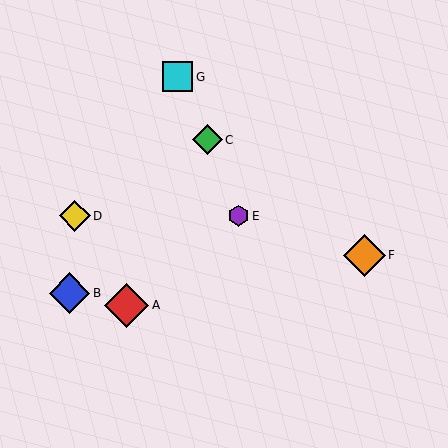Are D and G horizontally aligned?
No, D is at y≈216 and G is at y≈77.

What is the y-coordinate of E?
Object E is at y≈216.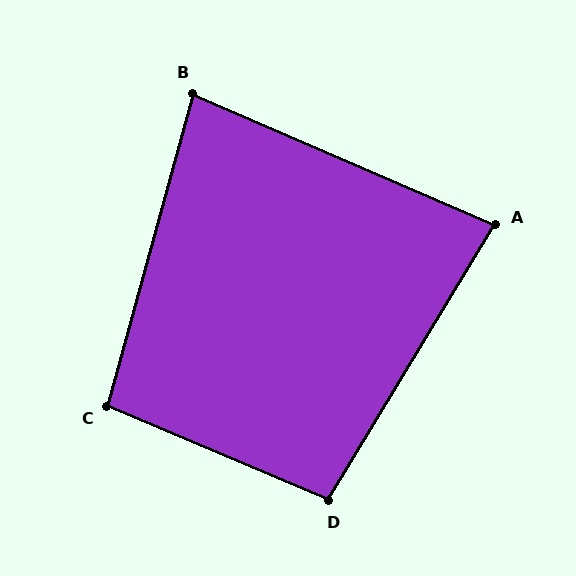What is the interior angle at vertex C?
Approximately 98 degrees (obtuse).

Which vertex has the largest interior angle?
D, at approximately 98 degrees.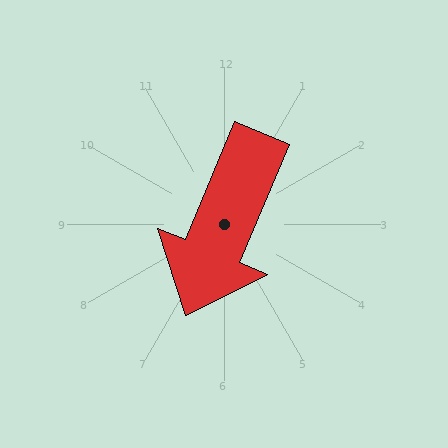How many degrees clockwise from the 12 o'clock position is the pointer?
Approximately 203 degrees.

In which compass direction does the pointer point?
Southwest.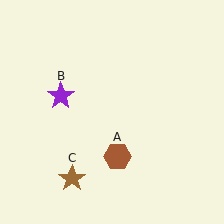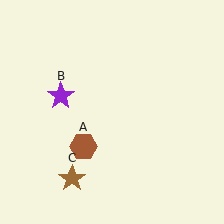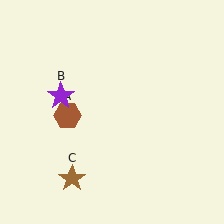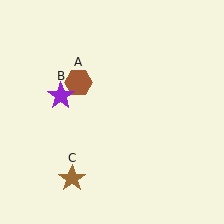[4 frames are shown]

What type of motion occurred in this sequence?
The brown hexagon (object A) rotated clockwise around the center of the scene.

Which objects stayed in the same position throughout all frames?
Purple star (object B) and brown star (object C) remained stationary.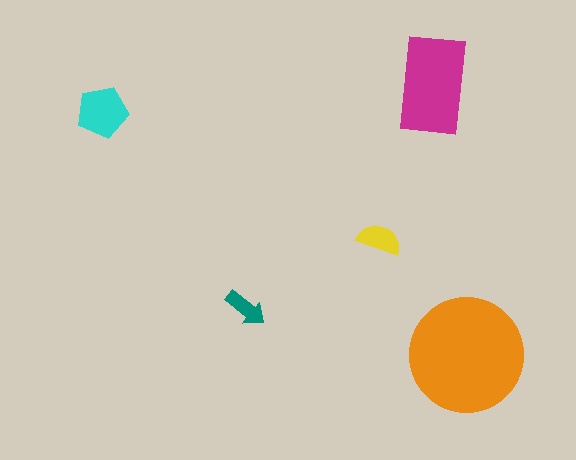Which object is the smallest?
The teal arrow.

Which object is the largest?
The orange circle.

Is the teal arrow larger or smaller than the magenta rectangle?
Smaller.